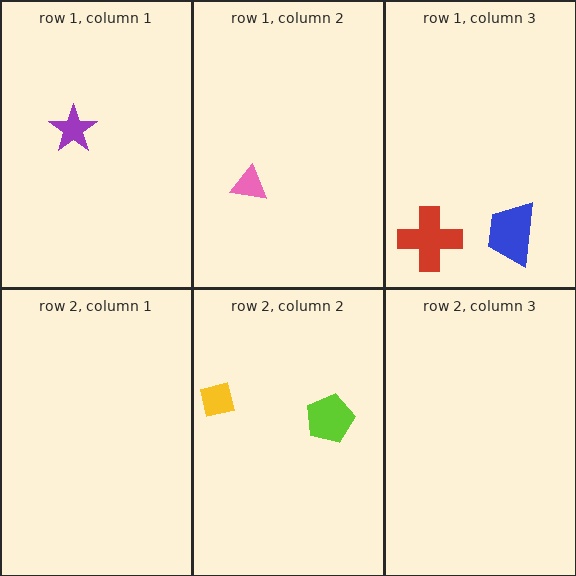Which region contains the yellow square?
The row 2, column 2 region.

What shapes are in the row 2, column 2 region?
The yellow square, the lime pentagon.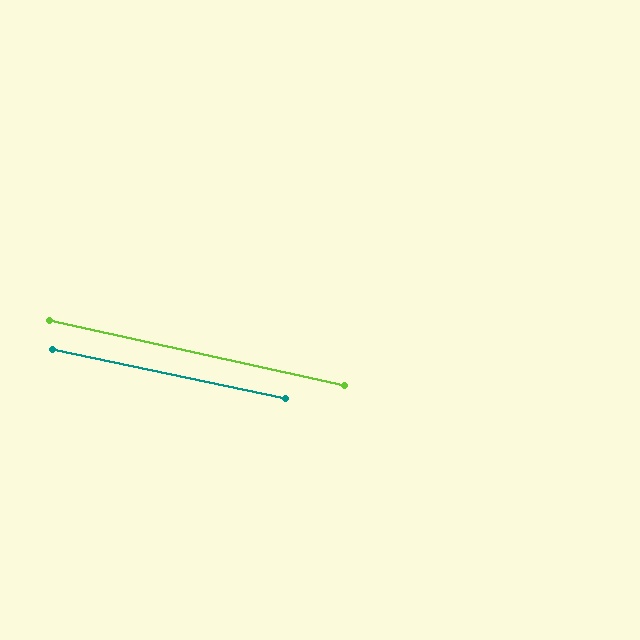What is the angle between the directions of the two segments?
Approximately 1 degree.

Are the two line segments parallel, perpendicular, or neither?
Parallel — their directions differ by only 0.7°.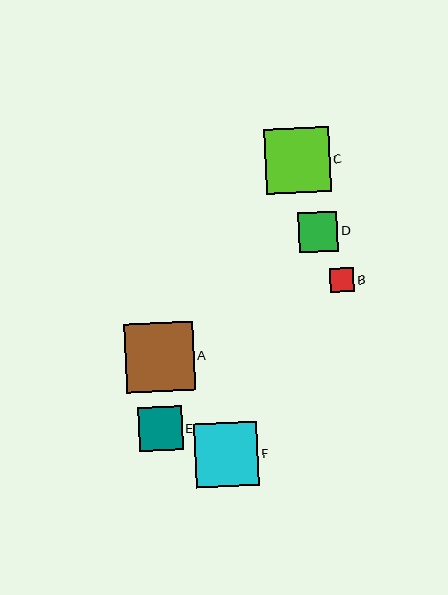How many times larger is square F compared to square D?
Square F is approximately 1.6 times the size of square D.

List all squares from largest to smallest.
From largest to smallest: A, C, F, E, D, B.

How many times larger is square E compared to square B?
Square E is approximately 1.8 times the size of square B.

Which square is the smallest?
Square B is the smallest with a size of approximately 24 pixels.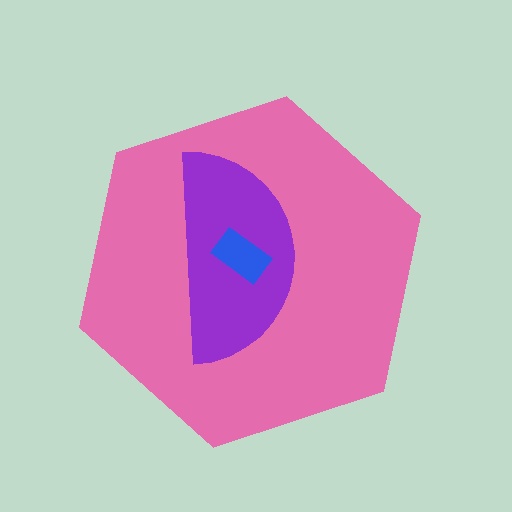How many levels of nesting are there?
3.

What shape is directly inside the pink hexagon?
The purple semicircle.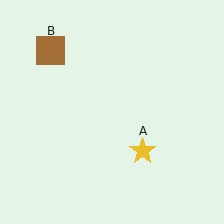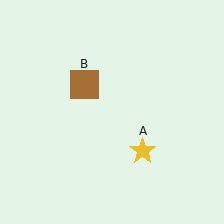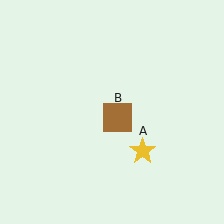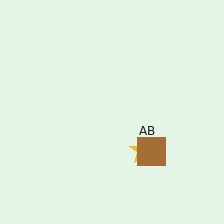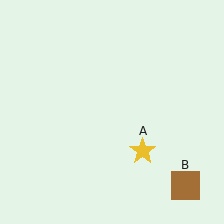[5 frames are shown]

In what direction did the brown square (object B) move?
The brown square (object B) moved down and to the right.